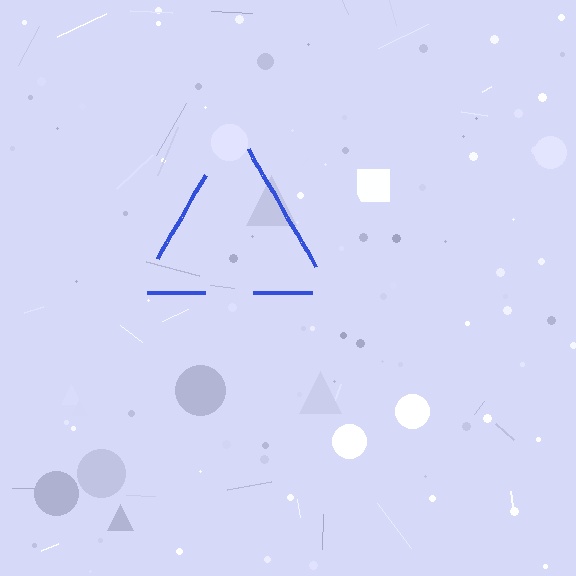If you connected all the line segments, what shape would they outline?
They would outline a triangle.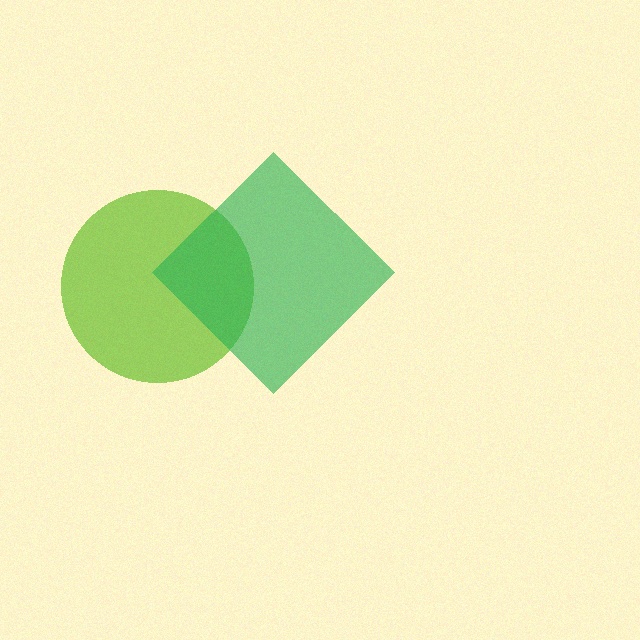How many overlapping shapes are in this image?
There are 2 overlapping shapes in the image.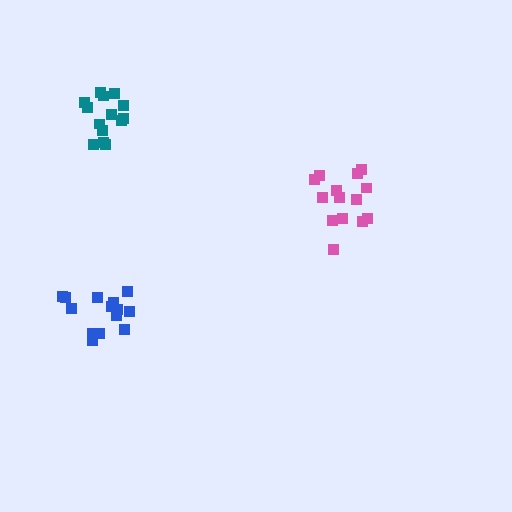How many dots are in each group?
Group 1: 14 dots, Group 2: 14 dots, Group 3: 15 dots (43 total).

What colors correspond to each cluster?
The clusters are colored: pink, teal, blue.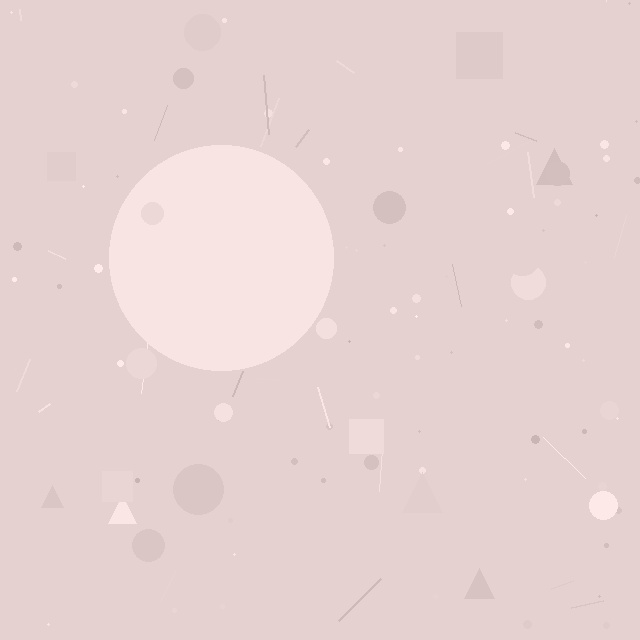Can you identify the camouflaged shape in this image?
The camouflaged shape is a circle.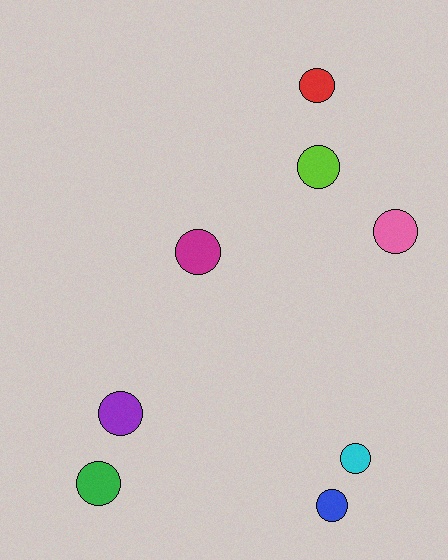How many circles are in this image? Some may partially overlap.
There are 8 circles.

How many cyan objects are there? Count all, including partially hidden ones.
There is 1 cyan object.